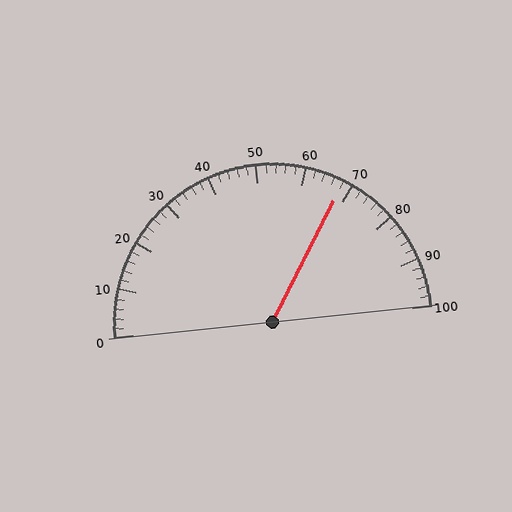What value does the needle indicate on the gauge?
The needle indicates approximately 68.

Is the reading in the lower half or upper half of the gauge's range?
The reading is in the upper half of the range (0 to 100).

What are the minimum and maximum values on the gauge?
The gauge ranges from 0 to 100.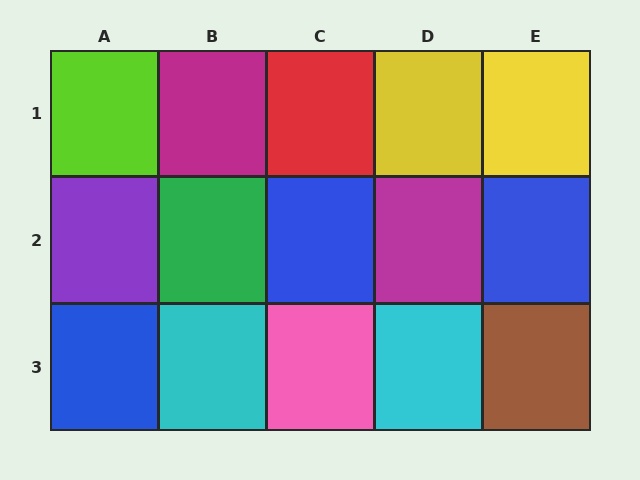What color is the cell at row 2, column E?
Blue.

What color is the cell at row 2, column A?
Purple.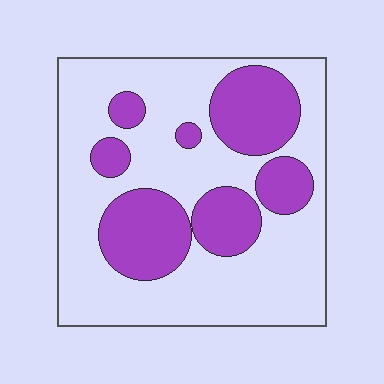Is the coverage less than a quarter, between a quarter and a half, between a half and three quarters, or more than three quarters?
Between a quarter and a half.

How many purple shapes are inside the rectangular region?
7.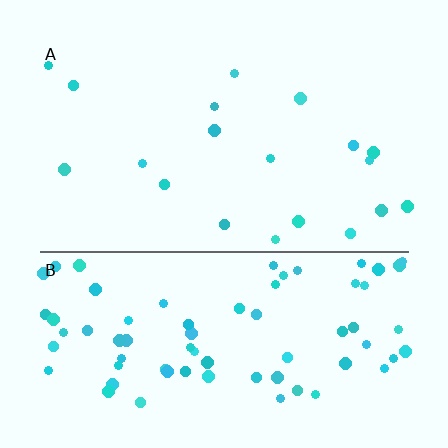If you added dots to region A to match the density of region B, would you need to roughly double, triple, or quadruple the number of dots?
Approximately quadruple.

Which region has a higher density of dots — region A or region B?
B (the bottom).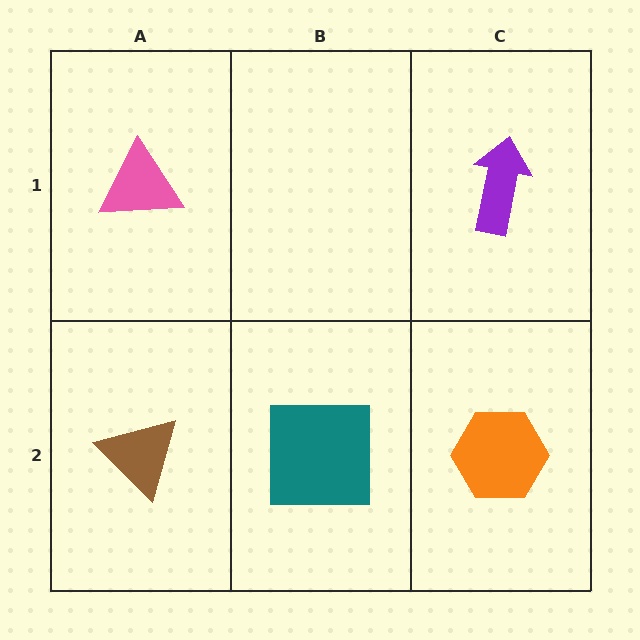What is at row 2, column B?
A teal square.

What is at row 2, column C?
An orange hexagon.